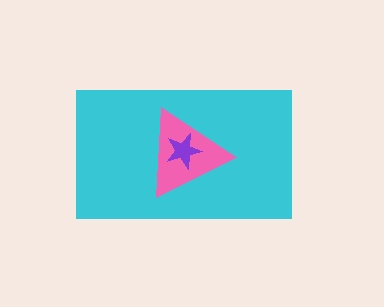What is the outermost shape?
The cyan rectangle.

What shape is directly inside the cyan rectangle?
The pink triangle.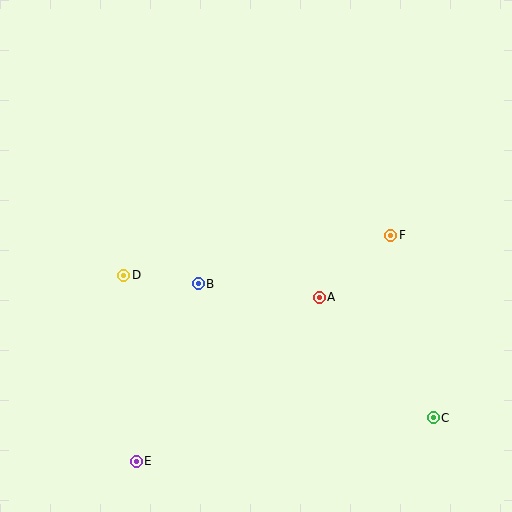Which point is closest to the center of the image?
Point B at (198, 284) is closest to the center.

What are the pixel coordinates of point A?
Point A is at (319, 297).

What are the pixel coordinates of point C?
Point C is at (433, 418).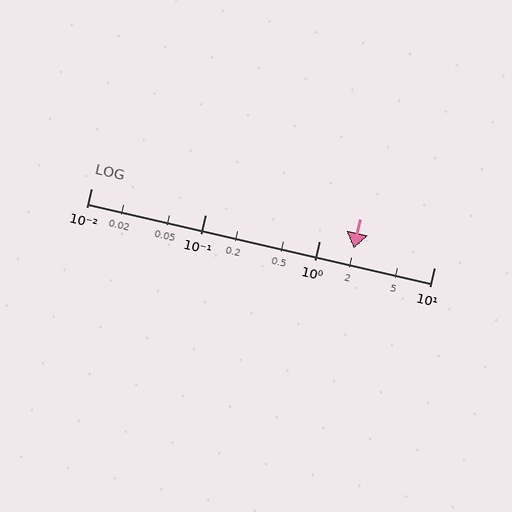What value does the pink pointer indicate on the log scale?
The pointer indicates approximately 2.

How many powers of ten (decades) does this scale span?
The scale spans 3 decades, from 0.01 to 10.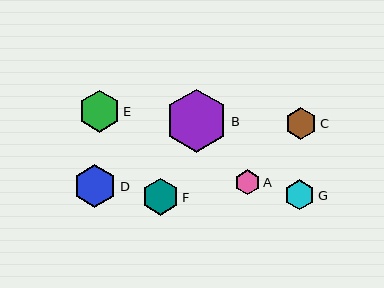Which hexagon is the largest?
Hexagon B is the largest with a size of approximately 63 pixels.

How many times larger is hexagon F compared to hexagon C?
Hexagon F is approximately 1.2 times the size of hexagon C.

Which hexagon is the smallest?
Hexagon A is the smallest with a size of approximately 25 pixels.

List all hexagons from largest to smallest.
From largest to smallest: B, D, E, F, C, G, A.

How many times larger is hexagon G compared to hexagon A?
Hexagon G is approximately 1.2 times the size of hexagon A.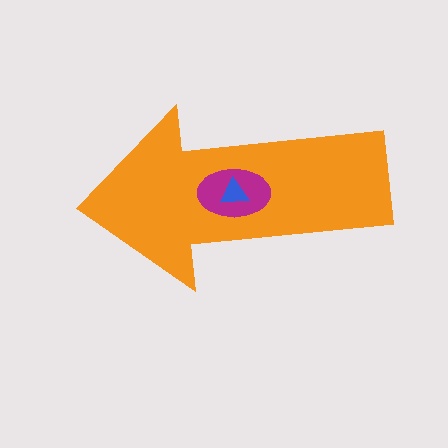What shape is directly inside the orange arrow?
The magenta ellipse.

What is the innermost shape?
The blue triangle.